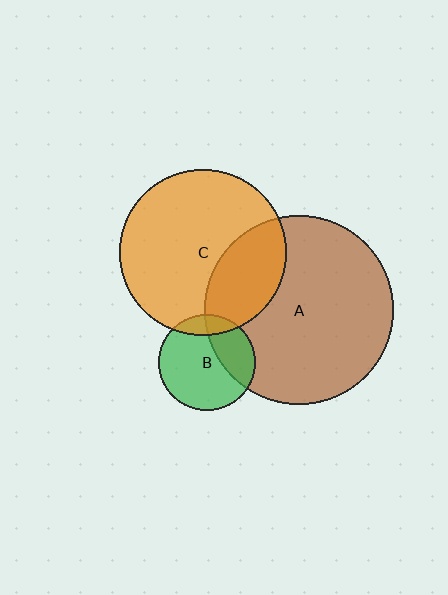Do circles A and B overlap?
Yes.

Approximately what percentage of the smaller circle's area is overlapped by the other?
Approximately 30%.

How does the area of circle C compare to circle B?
Approximately 3.0 times.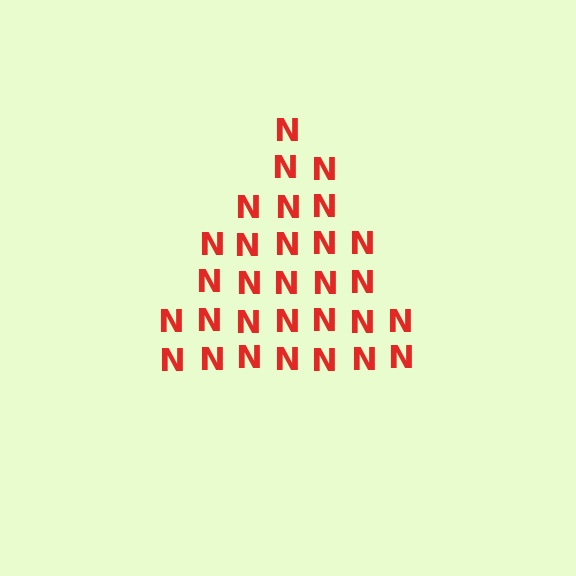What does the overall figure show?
The overall figure shows a triangle.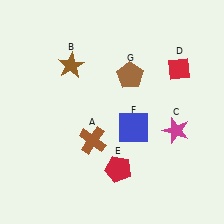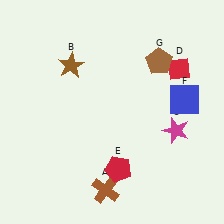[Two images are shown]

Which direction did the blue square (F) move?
The blue square (F) moved right.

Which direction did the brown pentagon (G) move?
The brown pentagon (G) moved right.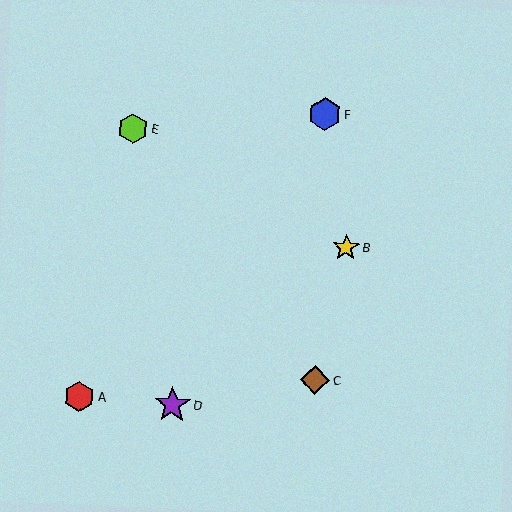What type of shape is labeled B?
Shape B is a yellow star.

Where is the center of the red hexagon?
The center of the red hexagon is at (80, 397).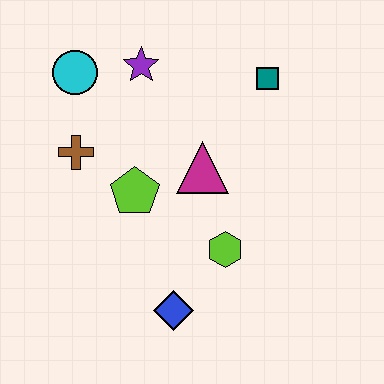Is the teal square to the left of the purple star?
No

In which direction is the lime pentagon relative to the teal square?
The lime pentagon is to the left of the teal square.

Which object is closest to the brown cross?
The lime pentagon is closest to the brown cross.